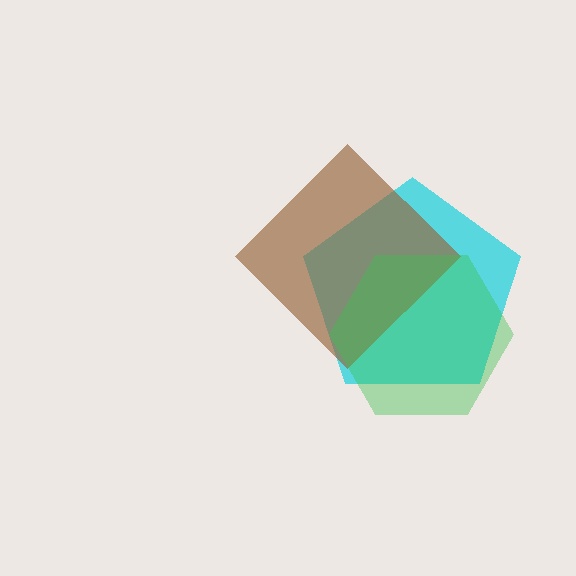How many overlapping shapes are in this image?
There are 3 overlapping shapes in the image.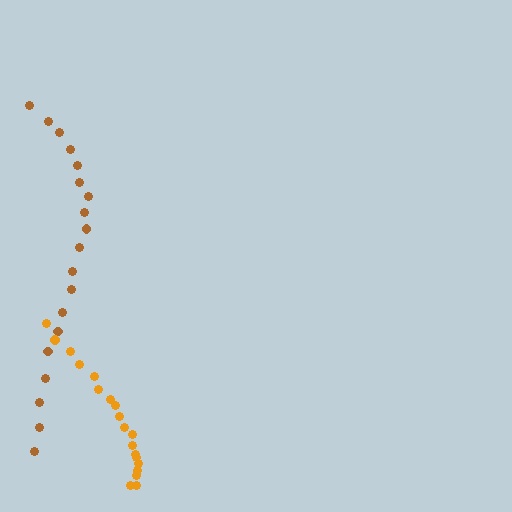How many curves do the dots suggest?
There are 2 distinct paths.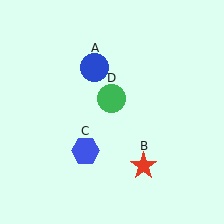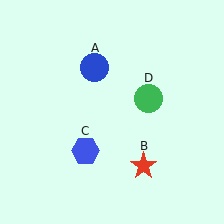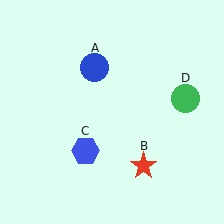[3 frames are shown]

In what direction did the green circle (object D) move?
The green circle (object D) moved right.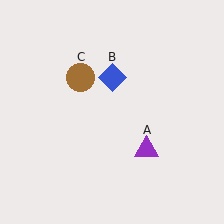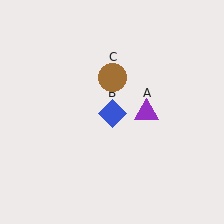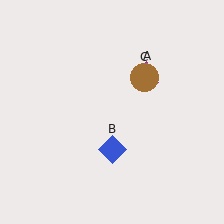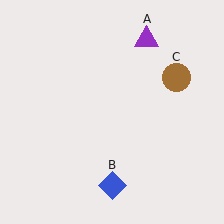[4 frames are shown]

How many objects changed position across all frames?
3 objects changed position: purple triangle (object A), blue diamond (object B), brown circle (object C).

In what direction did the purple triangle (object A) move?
The purple triangle (object A) moved up.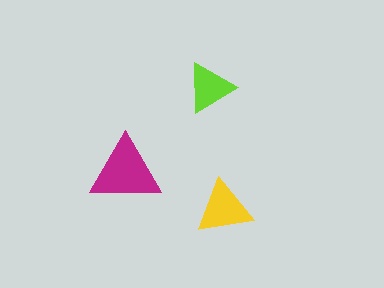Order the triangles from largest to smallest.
the magenta one, the yellow one, the lime one.